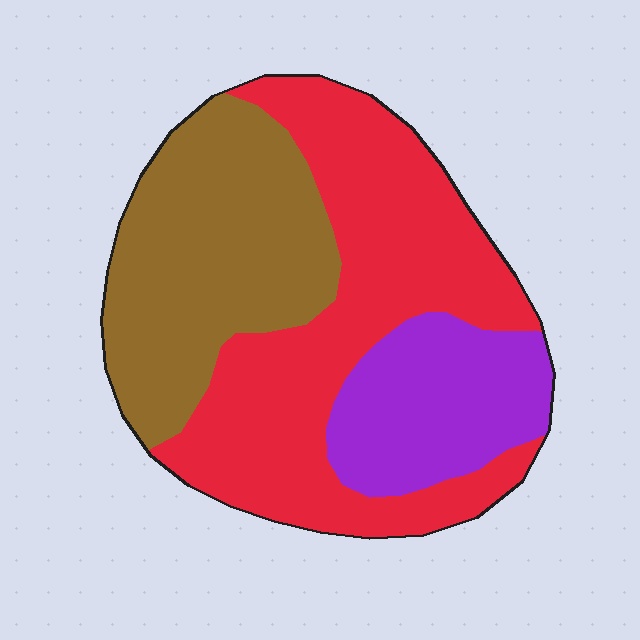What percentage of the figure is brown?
Brown covers about 35% of the figure.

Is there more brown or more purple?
Brown.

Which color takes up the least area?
Purple, at roughly 20%.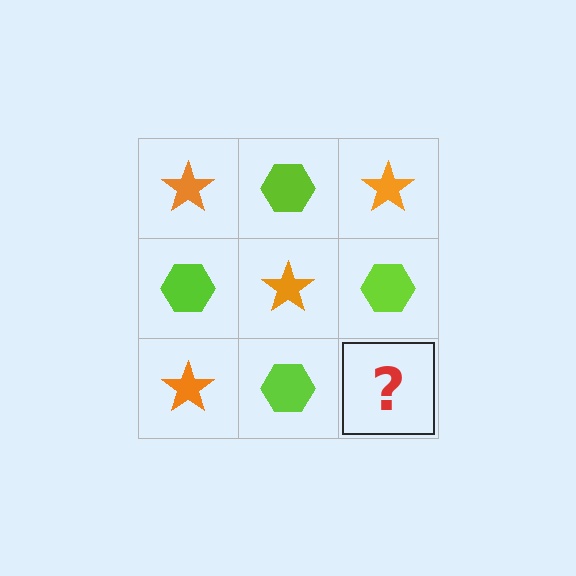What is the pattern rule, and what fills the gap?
The rule is that it alternates orange star and lime hexagon in a checkerboard pattern. The gap should be filled with an orange star.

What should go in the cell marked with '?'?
The missing cell should contain an orange star.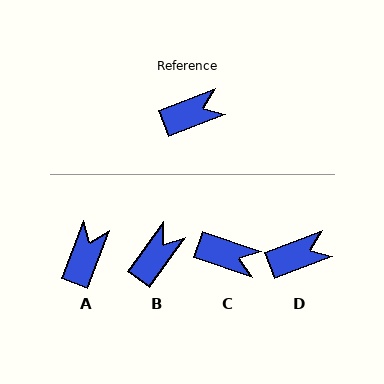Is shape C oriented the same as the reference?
No, it is off by about 40 degrees.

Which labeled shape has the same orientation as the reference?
D.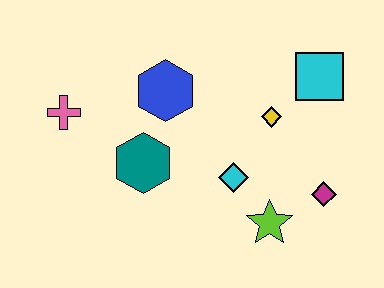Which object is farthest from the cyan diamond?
The pink cross is farthest from the cyan diamond.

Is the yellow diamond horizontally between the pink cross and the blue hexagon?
No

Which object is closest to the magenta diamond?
The lime star is closest to the magenta diamond.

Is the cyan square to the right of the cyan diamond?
Yes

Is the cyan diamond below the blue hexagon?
Yes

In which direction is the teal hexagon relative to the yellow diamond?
The teal hexagon is to the left of the yellow diamond.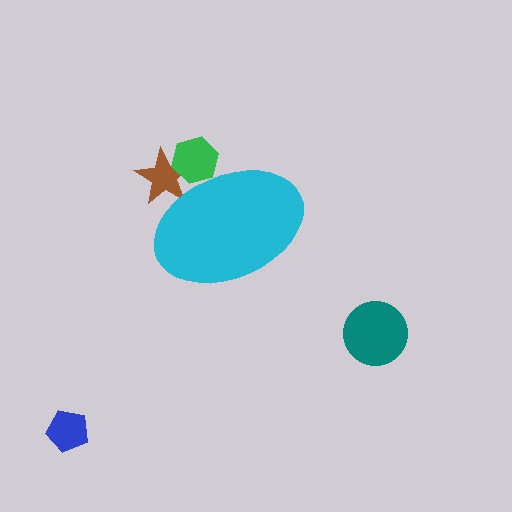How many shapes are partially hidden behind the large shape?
2 shapes are partially hidden.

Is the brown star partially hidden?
Yes, the brown star is partially hidden behind the cyan ellipse.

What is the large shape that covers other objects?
A cyan ellipse.